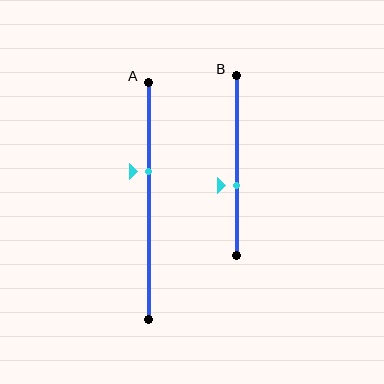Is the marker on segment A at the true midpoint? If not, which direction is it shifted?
No, the marker on segment A is shifted upward by about 12% of the segment length.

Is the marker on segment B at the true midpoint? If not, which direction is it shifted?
No, the marker on segment B is shifted downward by about 11% of the segment length.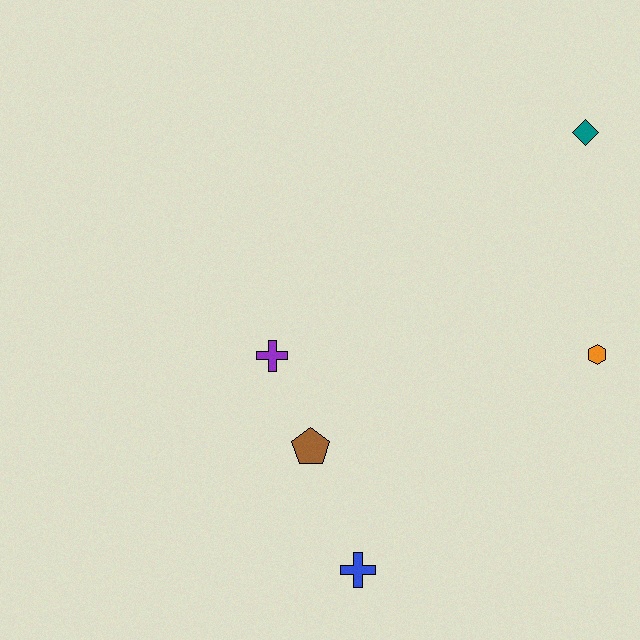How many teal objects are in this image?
There is 1 teal object.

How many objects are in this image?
There are 5 objects.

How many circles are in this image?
There are no circles.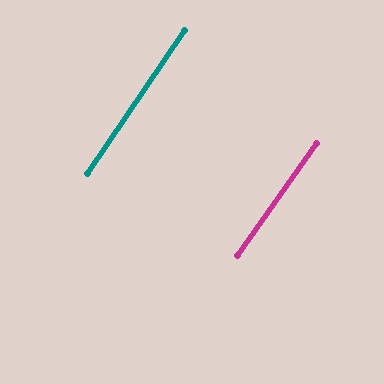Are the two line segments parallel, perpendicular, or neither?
Parallel — their directions differ by only 0.8°.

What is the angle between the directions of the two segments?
Approximately 1 degree.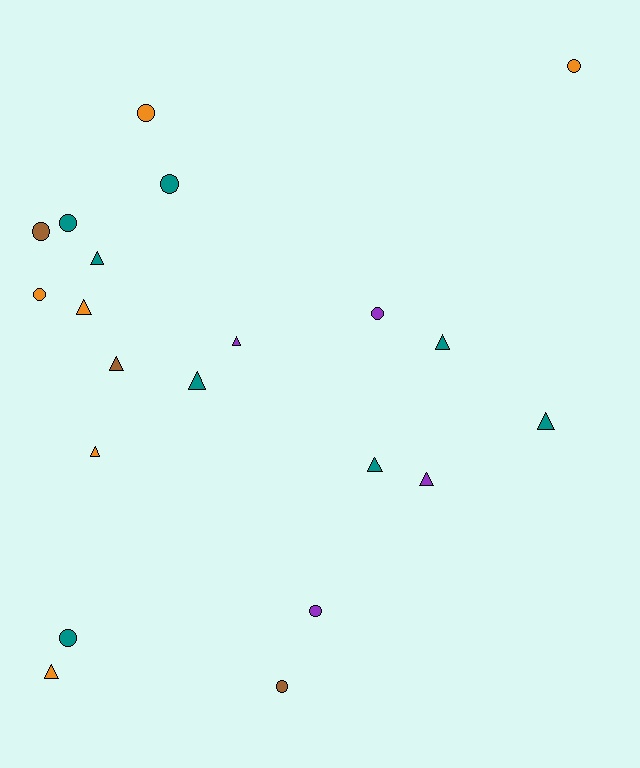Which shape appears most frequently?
Triangle, with 11 objects.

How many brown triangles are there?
There is 1 brown triangle.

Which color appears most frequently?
Teal, with 8 objects.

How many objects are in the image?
There are 21 objects.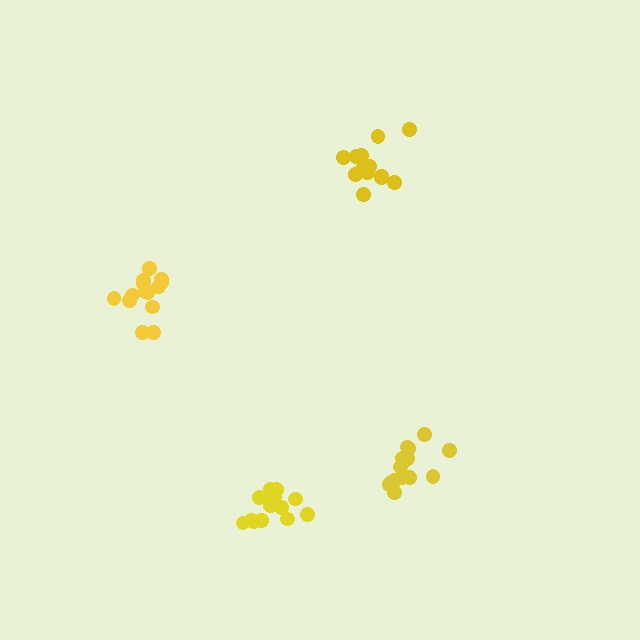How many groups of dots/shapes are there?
There are 4 groups.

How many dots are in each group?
Group 1: 14 dots, Group 2: 14 dots, Group 3: 15 dots, Group 4: 13 dots (56 total).